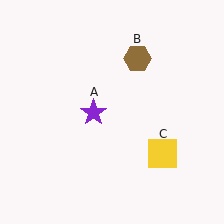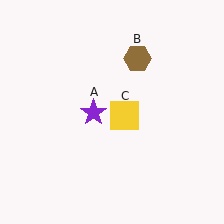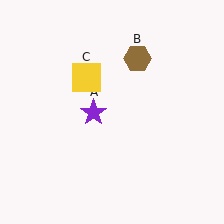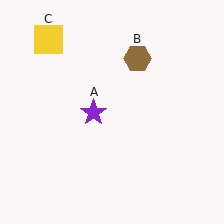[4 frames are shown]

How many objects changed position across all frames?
1 object changed position: yellow square (object C).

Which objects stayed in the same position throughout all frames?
Purple star (object A) and brown hexagon (object B) remained stationary.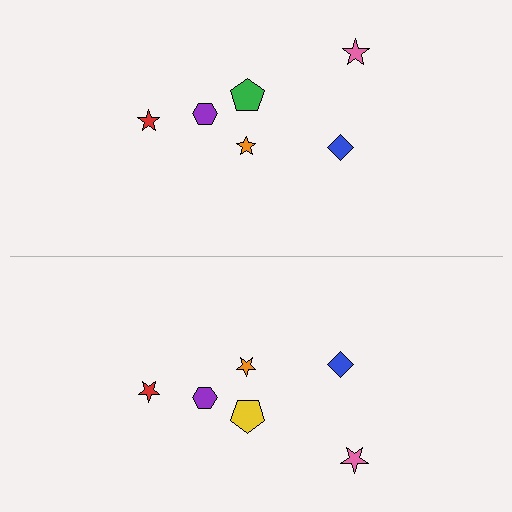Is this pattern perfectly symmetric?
No, the pattern is not perfectly symmetric. The yellow pentagon on the bottom side breaks the symmetry — its mirror counterpart is green.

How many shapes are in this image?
There are 12 shapes in this image.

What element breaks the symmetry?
The yellow pentagon on the bottom side breaks the symmetry — its mirror counterpart is green.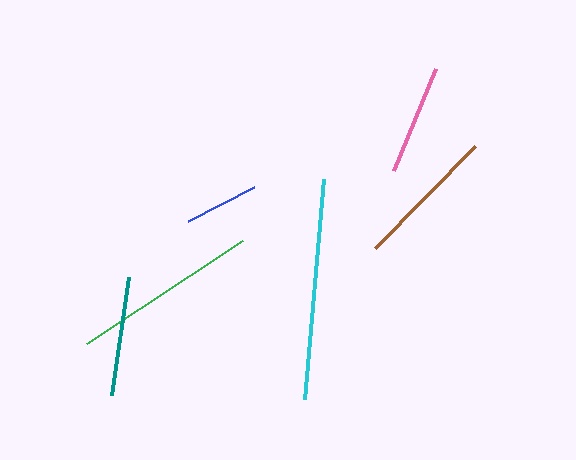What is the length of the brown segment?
The brown segment is approximately 143 pixels long.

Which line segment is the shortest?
The blue line is the shortest at approximately 75 pixels.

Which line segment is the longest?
The cyan line is the longest at approximately 221 pixels.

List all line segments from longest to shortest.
From longest to shortest: cyan, green, brown, teal, pink, blue.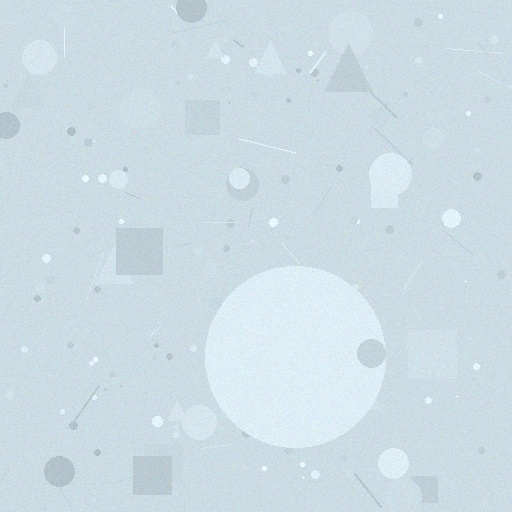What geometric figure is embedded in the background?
A circle is embedded in the background.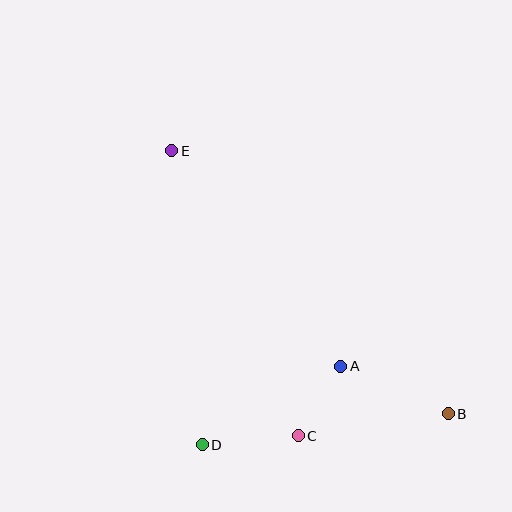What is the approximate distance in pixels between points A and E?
The distance between A and E is approximately 274 pixels.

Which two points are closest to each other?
Points A and C are closest to each other.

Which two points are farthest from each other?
Points B and E are farthest from each other.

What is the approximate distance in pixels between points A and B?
The distance between A and B is approximately 118 pixels.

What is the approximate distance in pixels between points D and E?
The distance between D and E is approximately 295 pixels.